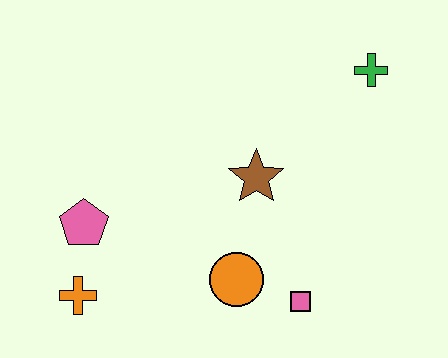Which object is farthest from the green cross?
The orange cross is farthest from the green cross.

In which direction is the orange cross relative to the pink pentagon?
The orange cross is below the pink pentagon.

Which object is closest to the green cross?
The brown star is closest to the green cross.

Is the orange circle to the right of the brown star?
No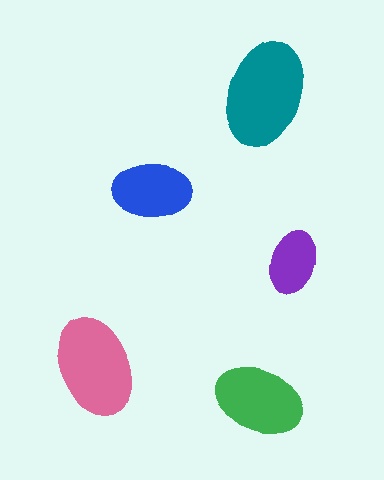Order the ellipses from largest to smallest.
the teal one, the pink one, the green one, the blue one, the purple one.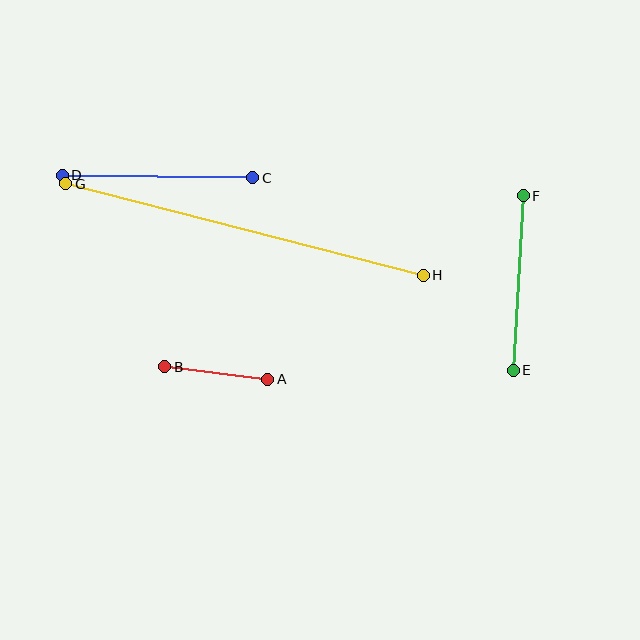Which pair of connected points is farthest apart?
Points G and H are farthest apart.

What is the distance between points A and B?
The distance is approximately 104 pixels.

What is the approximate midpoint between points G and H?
The midpoint is at approximately (245, 230) pixels.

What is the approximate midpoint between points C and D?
The midpoint is at approximately (158, 177) pixels.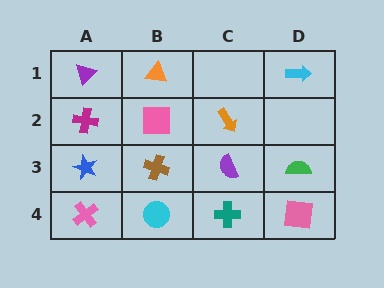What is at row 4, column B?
A cyan circle.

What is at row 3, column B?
A brown cross.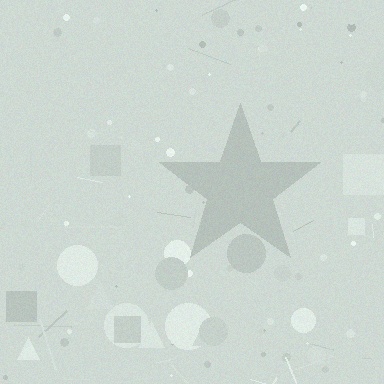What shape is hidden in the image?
A star is hidden in the image.